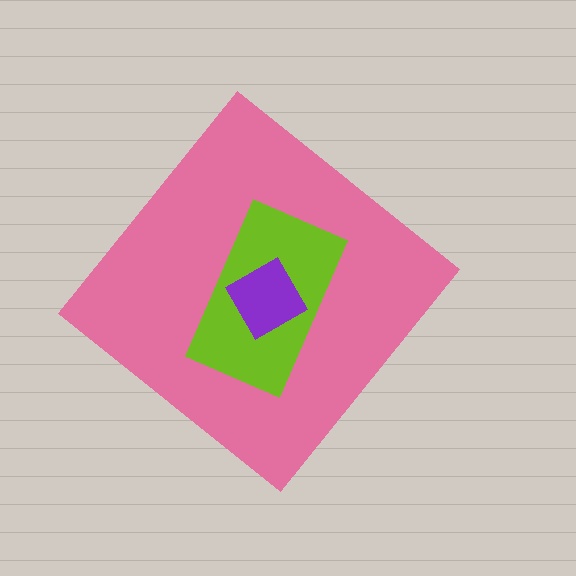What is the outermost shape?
The pink diamond.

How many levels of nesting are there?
3.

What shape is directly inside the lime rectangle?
The purple square.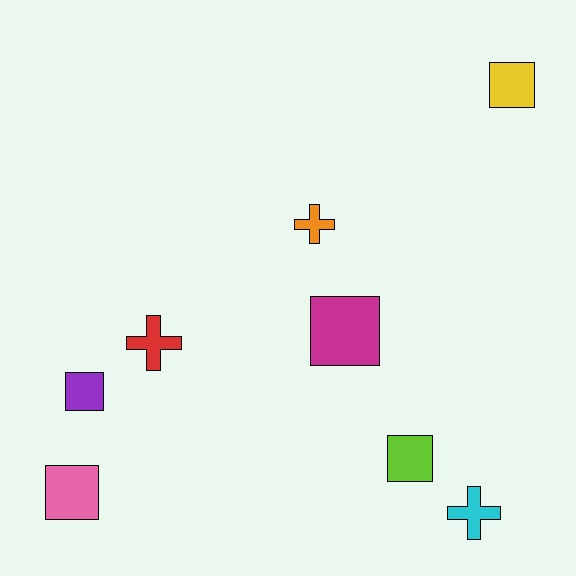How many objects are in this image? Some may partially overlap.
There are 8 objects.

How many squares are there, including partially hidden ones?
There are 5 squares.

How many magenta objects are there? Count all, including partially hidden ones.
There is 1 magenta object.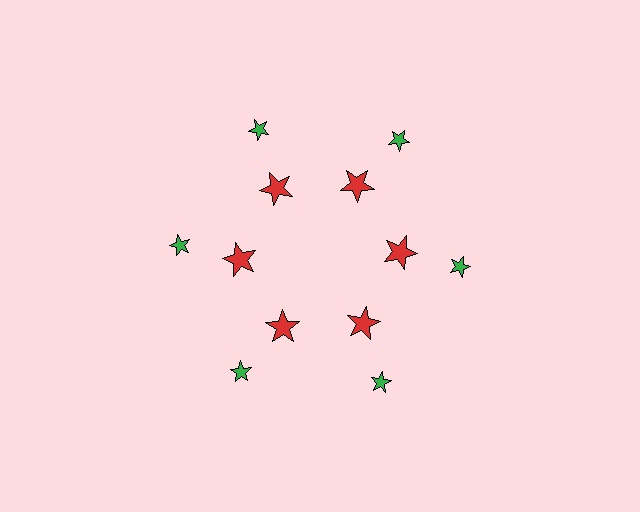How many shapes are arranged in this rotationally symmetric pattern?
There are 12 shapes, arranged in 6 groups of 2.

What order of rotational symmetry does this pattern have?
This pattern has 6-fold rotational symmetry.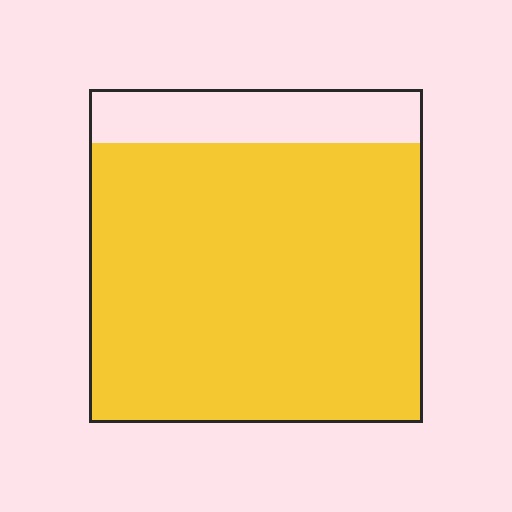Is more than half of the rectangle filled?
Yes.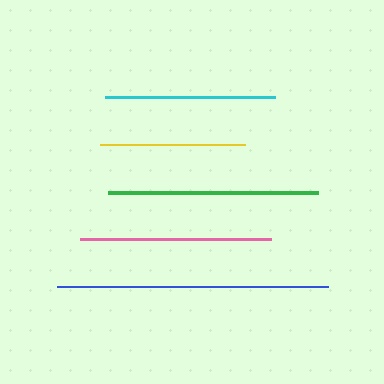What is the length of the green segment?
The green segment is approximately 210 pixels long.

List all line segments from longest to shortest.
From longest to shortest: blue, green, pink, cyan, yellow.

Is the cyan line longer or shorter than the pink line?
The pink line is longer than the cyan line.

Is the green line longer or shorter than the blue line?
The blue line is longer than the green line.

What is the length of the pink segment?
The pink segment is approximately 191 pixels long.